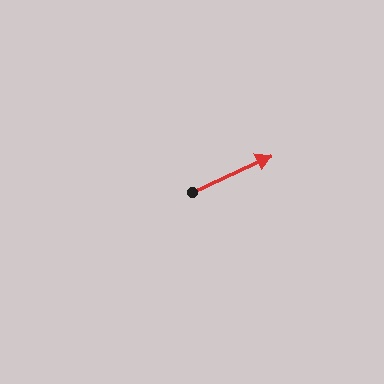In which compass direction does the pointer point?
Northeast.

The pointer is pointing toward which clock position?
Roughly 2 o'clock.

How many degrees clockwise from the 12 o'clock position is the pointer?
Approximately 65 degrees.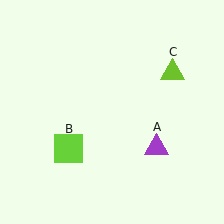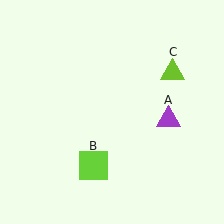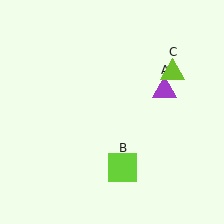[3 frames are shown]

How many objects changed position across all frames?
2 objects changed position: purple triangle (object A), lime square (object B).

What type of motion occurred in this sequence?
The purple triangle (object A), lime square (object B) rotated counterclockwise around the center of the scene.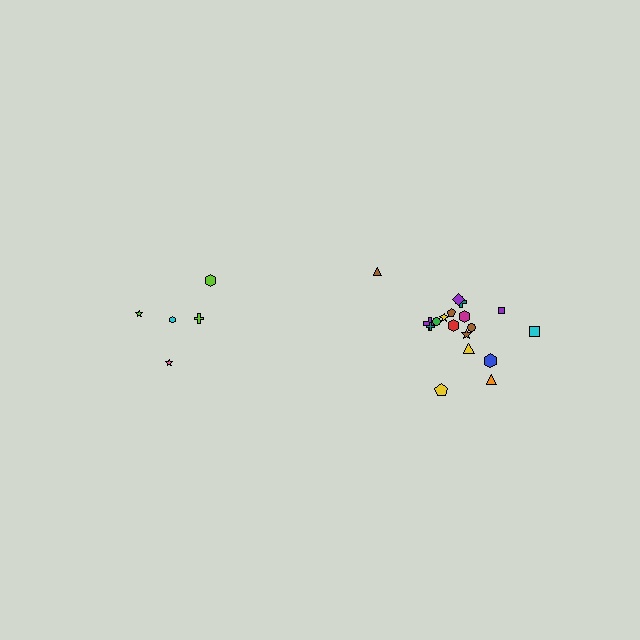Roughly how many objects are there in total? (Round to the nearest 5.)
Roughly 25 objects in total.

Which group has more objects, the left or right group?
The right group.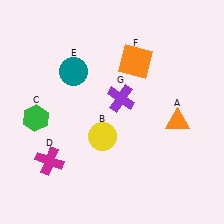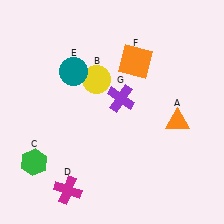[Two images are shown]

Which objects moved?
The objects that moved are: the yellow circle (B), the green hexagon (C), the magenta cross (D).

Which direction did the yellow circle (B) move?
The yellow circle (B) moved up.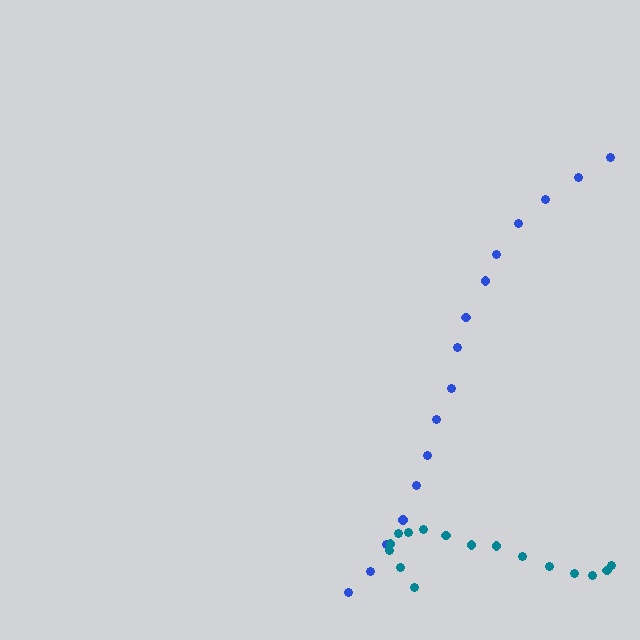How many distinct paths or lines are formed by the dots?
There are 2 distinct paths.